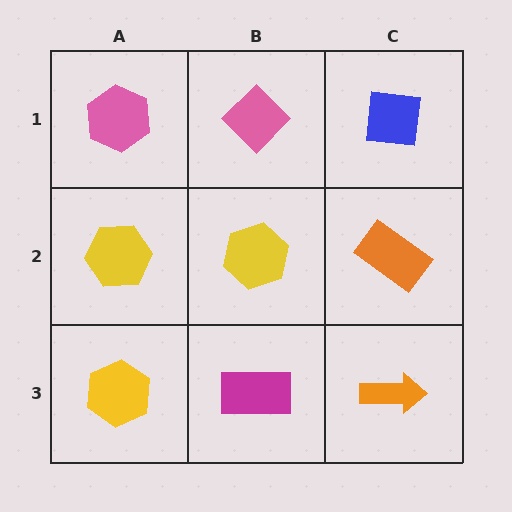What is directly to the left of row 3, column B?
A yellow hexagon.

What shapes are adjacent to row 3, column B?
A yellow hexagon (row 2, column B), a yellow hexagon (row 3, column A), an orange arrow (row 3, column C).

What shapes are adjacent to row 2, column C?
A blue square (row 1, column C), an orange arrow (row 3, column C), a yellow hexagon (row 2, column B).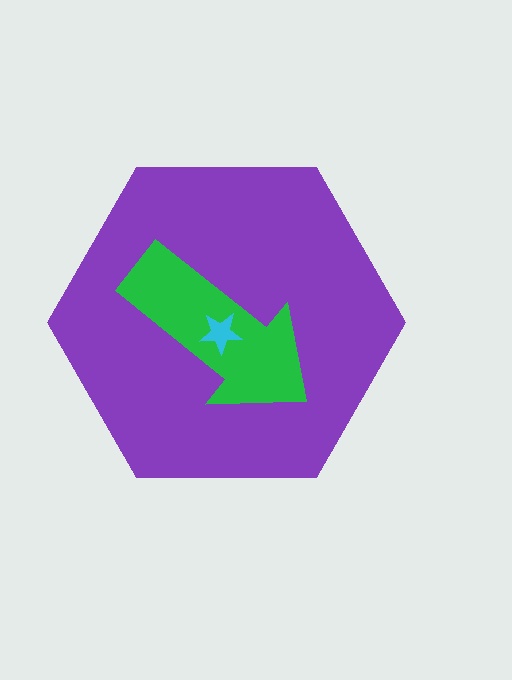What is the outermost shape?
The purple hexagon.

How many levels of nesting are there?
3.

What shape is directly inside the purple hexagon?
The green arrow.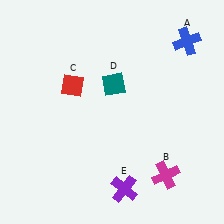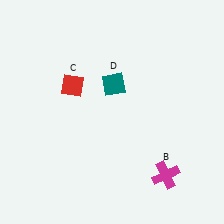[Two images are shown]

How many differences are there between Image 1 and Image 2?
There are 2 differences between the two images.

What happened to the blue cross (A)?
The blue cross (A) was removed in Image 2. It was in the top-right area of Image 1.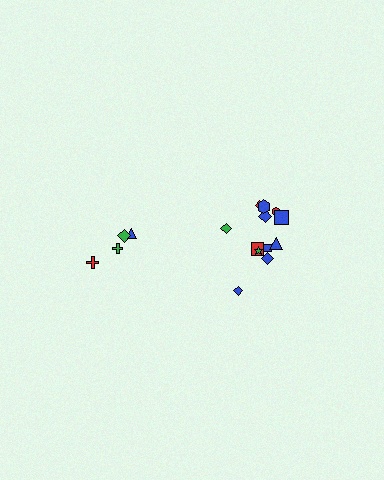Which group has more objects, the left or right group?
The right group.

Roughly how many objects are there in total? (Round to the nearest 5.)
Roughly 15 objects in total.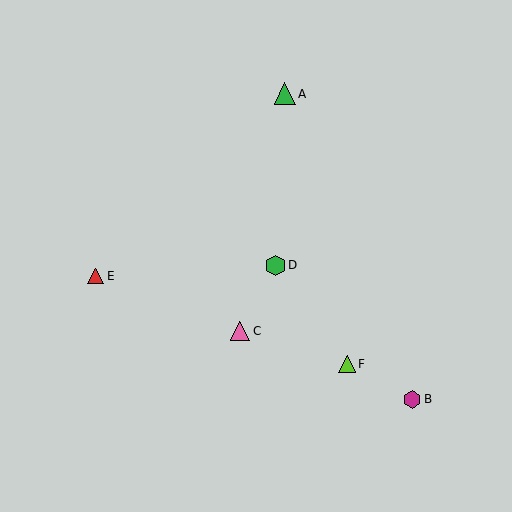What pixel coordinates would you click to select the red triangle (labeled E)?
Click at (96, 276) to select the red triangle E.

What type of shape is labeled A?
Shape A is a green triangle.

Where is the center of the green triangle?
The center of the green triangle is at (285, 94).